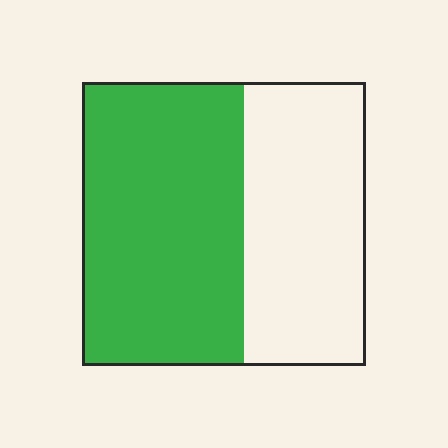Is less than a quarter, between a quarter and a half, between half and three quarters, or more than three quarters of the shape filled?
Between half and three quarters.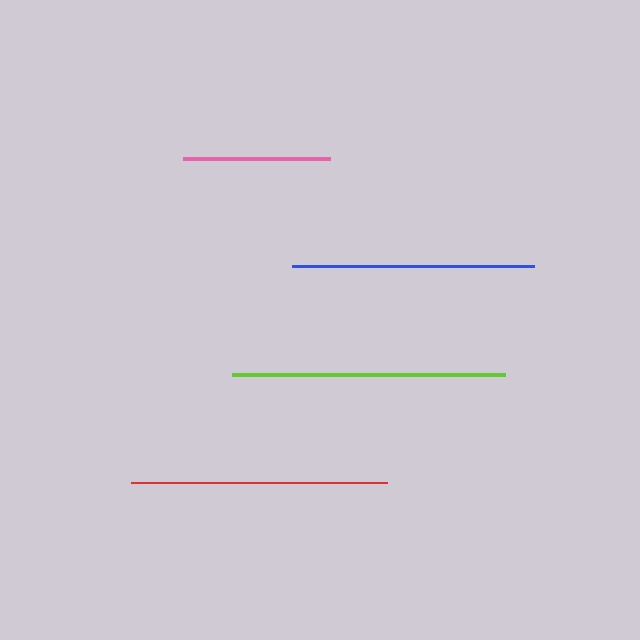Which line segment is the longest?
The lime line is the longest at approximately 273 pixels.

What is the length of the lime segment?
The lime segment is approximately 273 pixels long.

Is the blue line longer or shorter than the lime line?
The lime line is longer than the blue line.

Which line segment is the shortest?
The pink line is the shortest at approximately 146 pixels.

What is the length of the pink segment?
The pink segment is approximately 146 pixels long.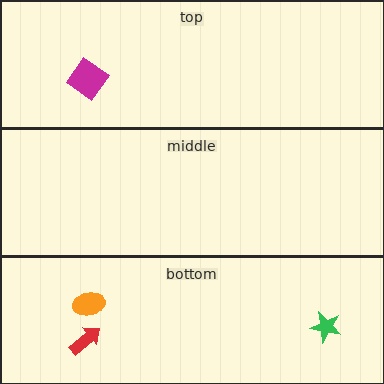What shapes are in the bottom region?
The orange ellipse, the green star, the red arrow.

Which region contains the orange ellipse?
The bottom region.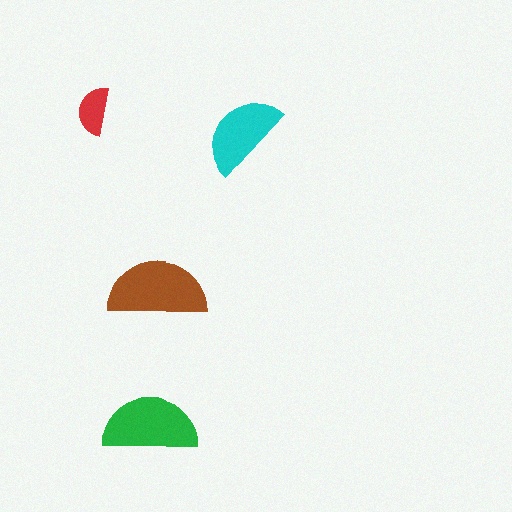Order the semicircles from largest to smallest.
the brown one, the green one, the cyan one, the red one.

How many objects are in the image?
There are 4 objects in the image.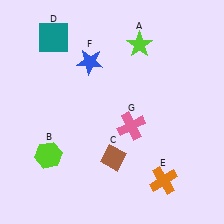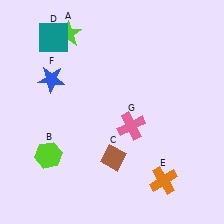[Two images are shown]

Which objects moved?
The objects that moved are: the lime star (A), the blue star (F).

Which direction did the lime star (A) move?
The lime star (A) moved left.